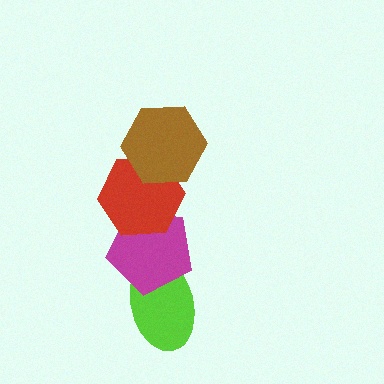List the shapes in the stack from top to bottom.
From top to bottom: the brown hexagon, the red hexagon, the magenta pentagon, the lime ellipse.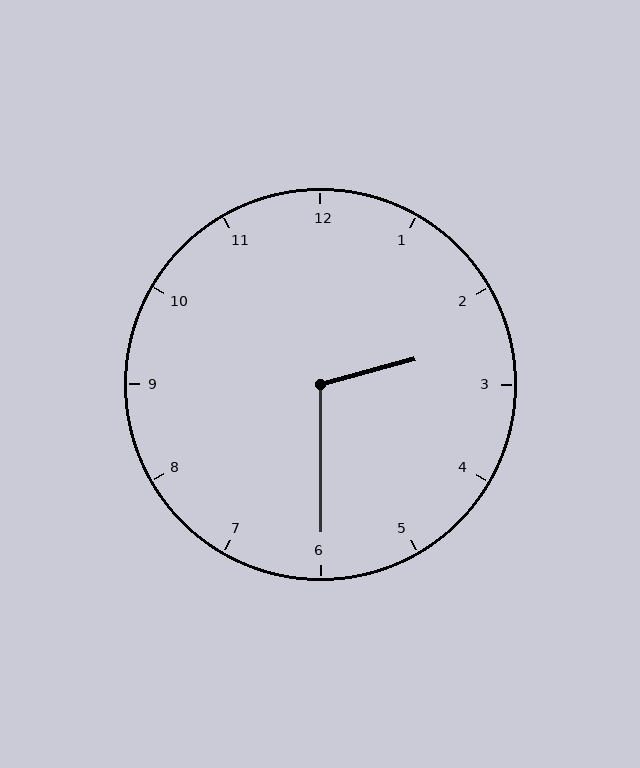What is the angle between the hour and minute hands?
Approximately 105 degrees.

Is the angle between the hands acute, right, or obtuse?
It is obtuse.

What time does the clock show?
2:30.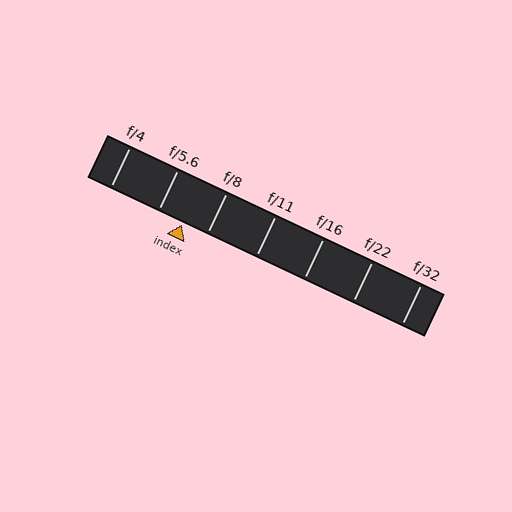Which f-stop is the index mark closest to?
The index mark is closest to f/5.6.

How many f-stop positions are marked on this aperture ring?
There are 7 f-stop positions marked.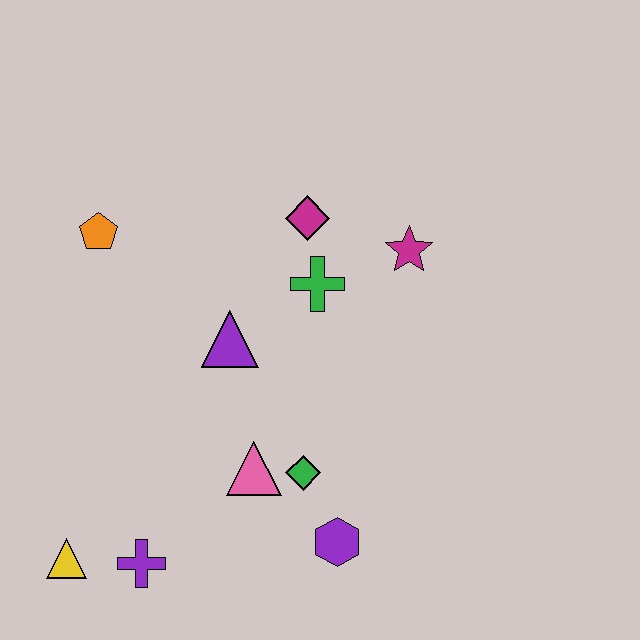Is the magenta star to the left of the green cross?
No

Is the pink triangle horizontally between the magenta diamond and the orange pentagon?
Yes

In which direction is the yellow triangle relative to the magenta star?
The yellow triangle is to the left of the magenta star.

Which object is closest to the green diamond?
The pink triangle is closest to the green diamond.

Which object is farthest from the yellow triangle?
The magenta star is farthest from the yellow triangle.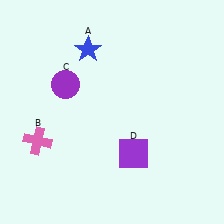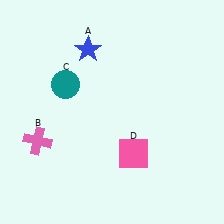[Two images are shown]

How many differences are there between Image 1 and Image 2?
There are 2 differences between the two images.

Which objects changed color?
C changed from purple to teal. D changed from purple to pink.